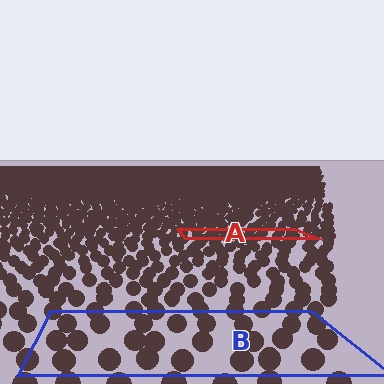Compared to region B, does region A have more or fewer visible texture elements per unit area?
Region A has more texture elements per unit area — they are packed more densely because it is farther away.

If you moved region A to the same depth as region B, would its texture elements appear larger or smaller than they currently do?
They would appear larger. At a closer depth, the same texture elements are projected at a bigger on-screen size.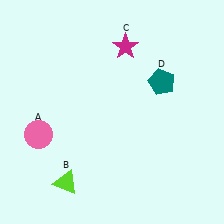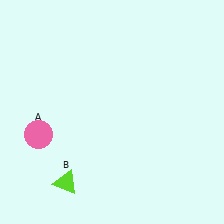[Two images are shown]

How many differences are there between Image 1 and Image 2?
There are 2 differences between the two images.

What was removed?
The magenta star (C), the teal pentagon (D) were removed in Image 2.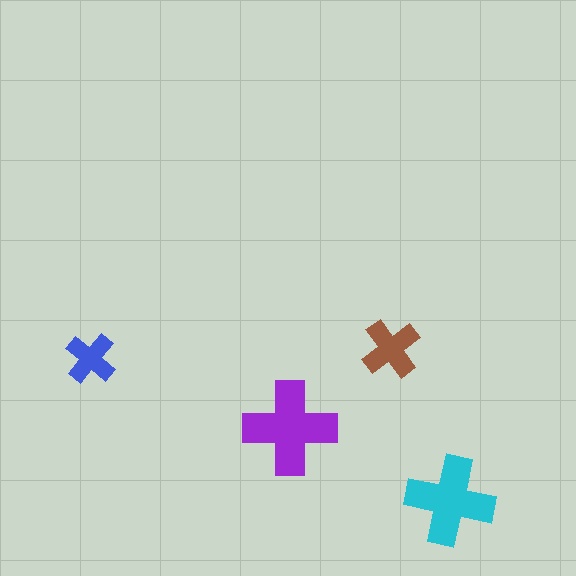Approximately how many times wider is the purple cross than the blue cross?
About 2 times wider.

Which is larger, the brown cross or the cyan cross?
The cyan one.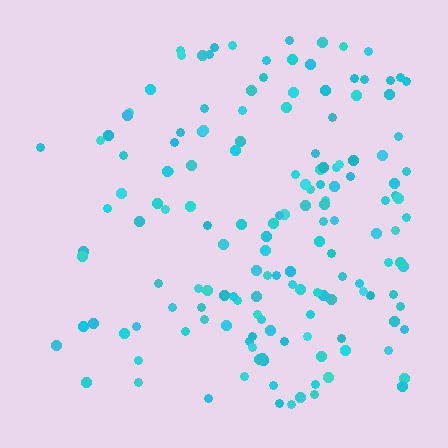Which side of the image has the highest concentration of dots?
The right.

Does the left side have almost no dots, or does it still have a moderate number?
Still a moderate number, just noticeably fewer than the right.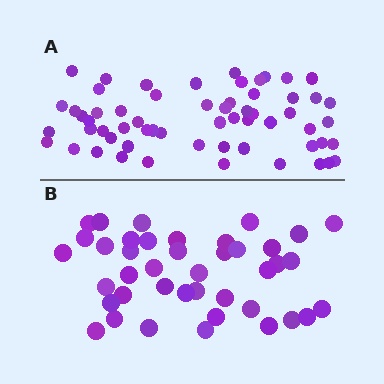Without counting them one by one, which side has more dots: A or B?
Region A (the top region) has more dots.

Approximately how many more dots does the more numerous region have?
Region A has approximately 20 more dots than region B.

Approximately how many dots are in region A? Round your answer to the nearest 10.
About 60 dots.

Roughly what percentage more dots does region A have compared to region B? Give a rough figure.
About 45% more.